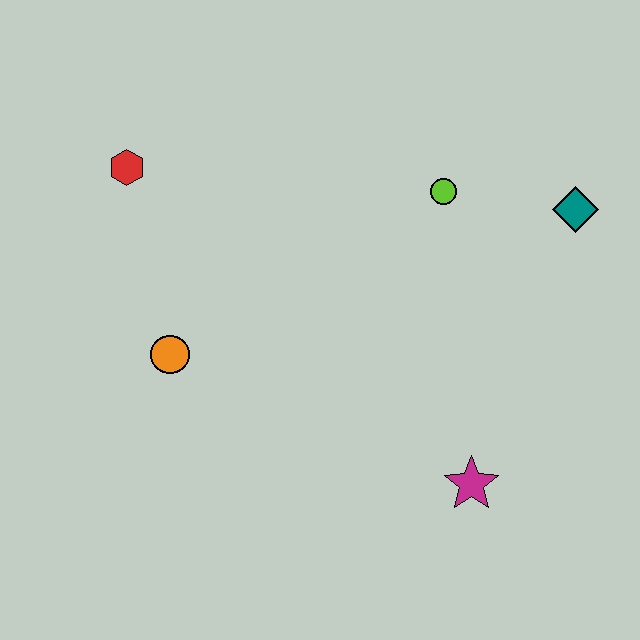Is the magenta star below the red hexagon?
Yes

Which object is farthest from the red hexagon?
The magenta star is farthest from the red hexagon.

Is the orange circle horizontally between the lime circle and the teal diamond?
No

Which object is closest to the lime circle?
The teal diamond is closest to the lime circle.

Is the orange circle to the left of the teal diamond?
Yes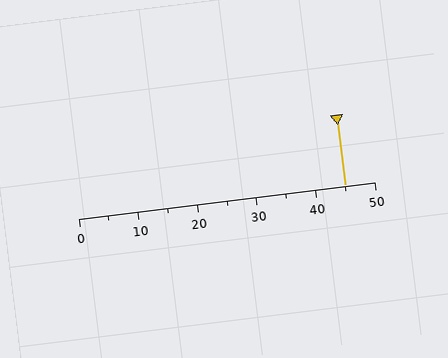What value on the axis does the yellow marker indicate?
The marker indicates approximately 45.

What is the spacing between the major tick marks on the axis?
The major ticks are spaced 10 apart.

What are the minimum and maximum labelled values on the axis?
The axis runs from 0 to 50.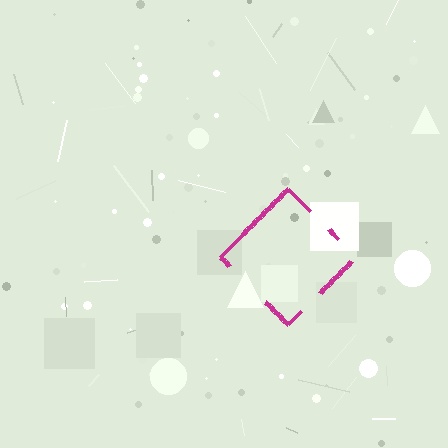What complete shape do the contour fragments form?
The contour fragments form a diamond.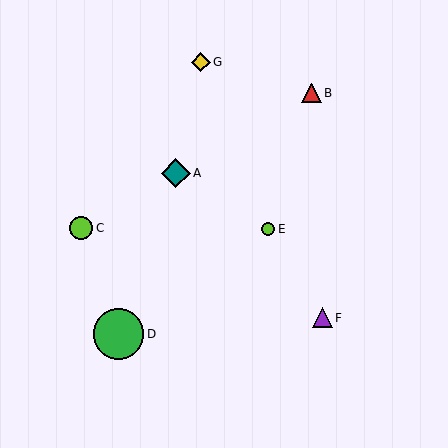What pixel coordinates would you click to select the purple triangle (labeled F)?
Click at (322, 318) to select the purple triangle F.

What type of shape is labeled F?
Shape F is a purple triangle.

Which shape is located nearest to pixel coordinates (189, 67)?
The yellow diamond (labeled G) at (201, 62) is nearest to that location.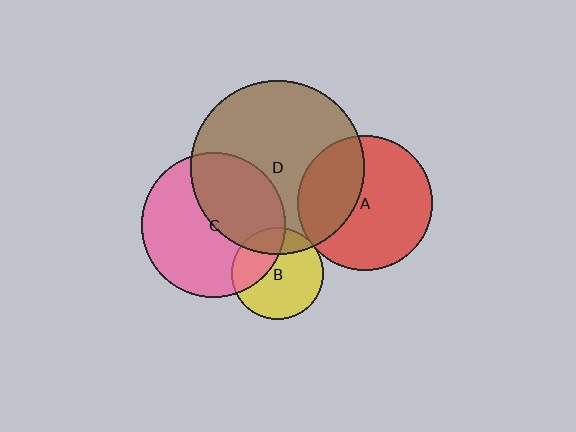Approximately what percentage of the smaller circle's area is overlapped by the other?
Approximately 35%.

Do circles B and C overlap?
Yes.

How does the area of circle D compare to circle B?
Approximately 3.5 times.